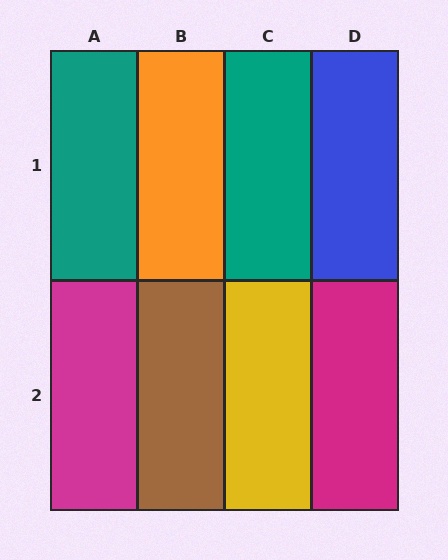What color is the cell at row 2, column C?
Yellow.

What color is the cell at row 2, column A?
Magenta.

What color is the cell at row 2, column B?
Brown.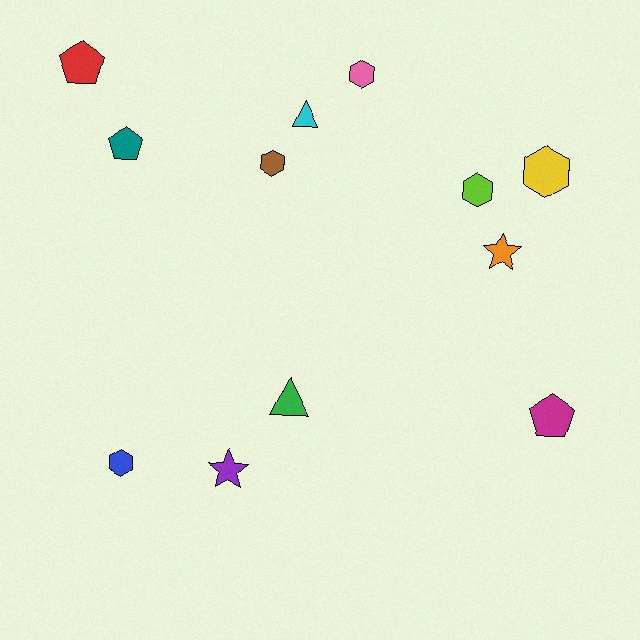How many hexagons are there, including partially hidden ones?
There are 5 hexagons.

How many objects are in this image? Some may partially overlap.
There are 12 objects.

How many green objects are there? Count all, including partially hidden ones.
There is 1 green object.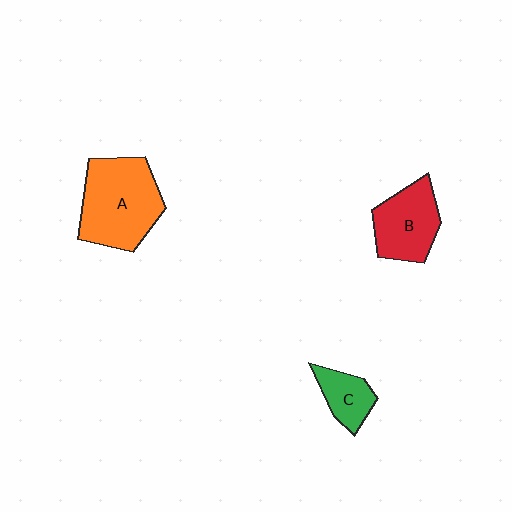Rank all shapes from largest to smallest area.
From largest to smallest: A (orange), B (red), C (green).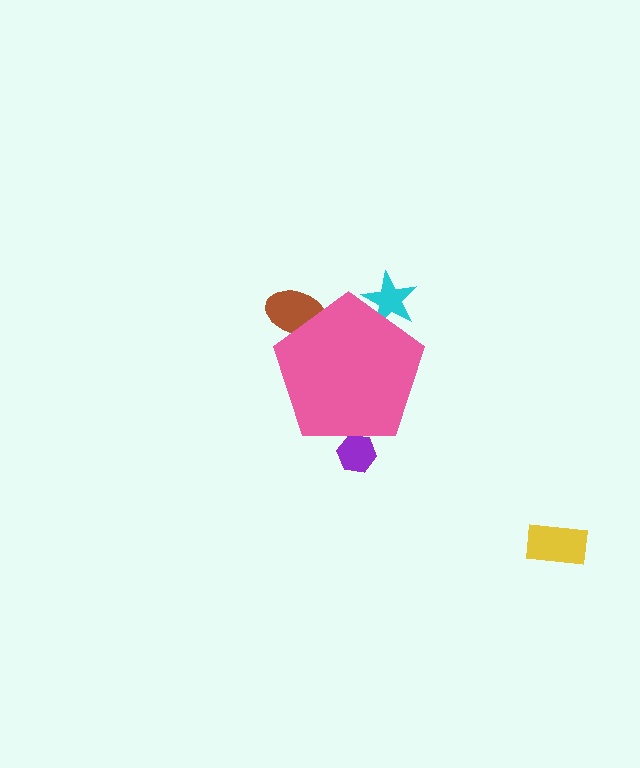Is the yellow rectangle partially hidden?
No, the yellow rectangle is fully visible.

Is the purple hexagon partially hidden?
Yes, the purple hexagon is partially hidden behind the pink pentagon.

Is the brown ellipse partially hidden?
Yes, the brown ellipse is partially hidden behind the pink pentagon.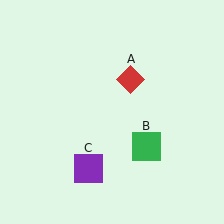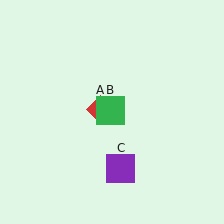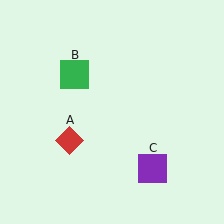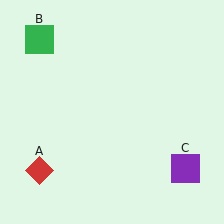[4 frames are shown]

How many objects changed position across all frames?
3 objects changed position: red diamond (object A), green square (object B), purple square (object C).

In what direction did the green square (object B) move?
The green square (object B) moved up and to the left.